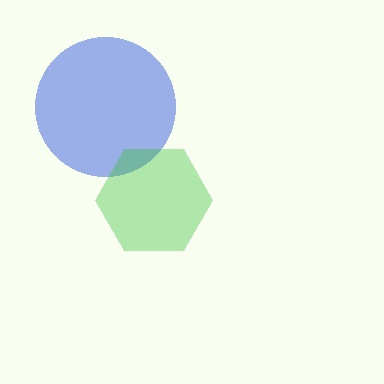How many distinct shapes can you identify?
There are 2 distinct shapes: a blue circle, a green hexagon.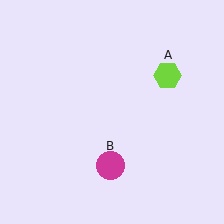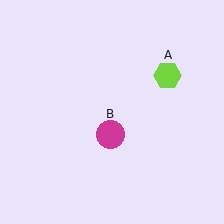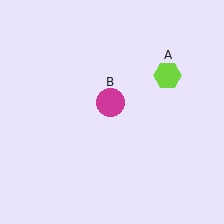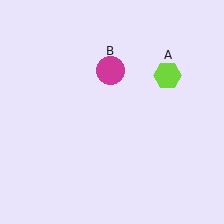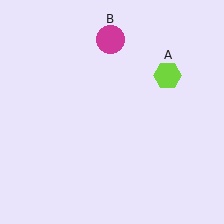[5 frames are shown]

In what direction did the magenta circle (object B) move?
The magenta circle (object B) moved up.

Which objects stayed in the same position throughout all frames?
Lime hexagon (object A) remained stationary.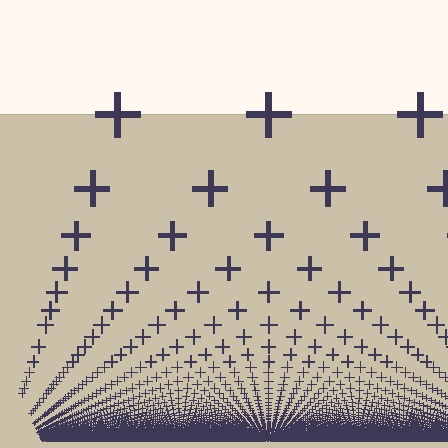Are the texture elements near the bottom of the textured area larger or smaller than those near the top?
Smaller. The gradient is inverted — elements near the bottom are smaller and denser.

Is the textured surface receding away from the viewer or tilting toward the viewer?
The surface appears to tilt toward the viewer. Texture elements get larger and sparser toward the top.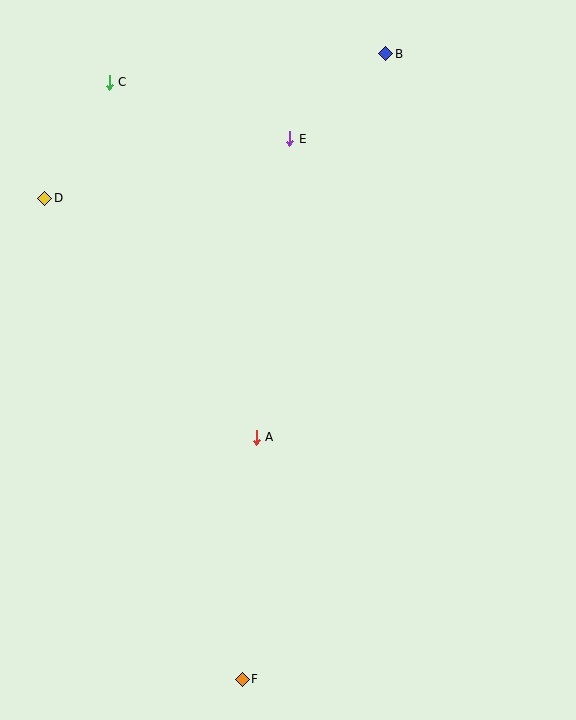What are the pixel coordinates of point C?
Point C is at (109, 82).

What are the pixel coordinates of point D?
Point D is at (45, 198).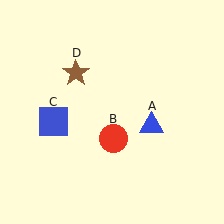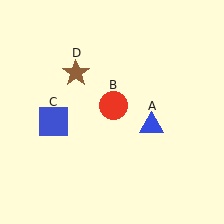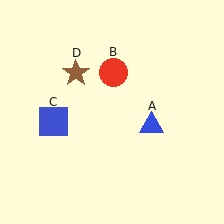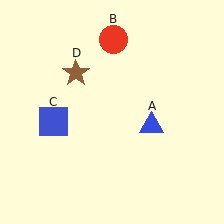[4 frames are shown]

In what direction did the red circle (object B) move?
The red circle (object B) moved up.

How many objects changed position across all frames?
1 object changed position: red circle (object B).